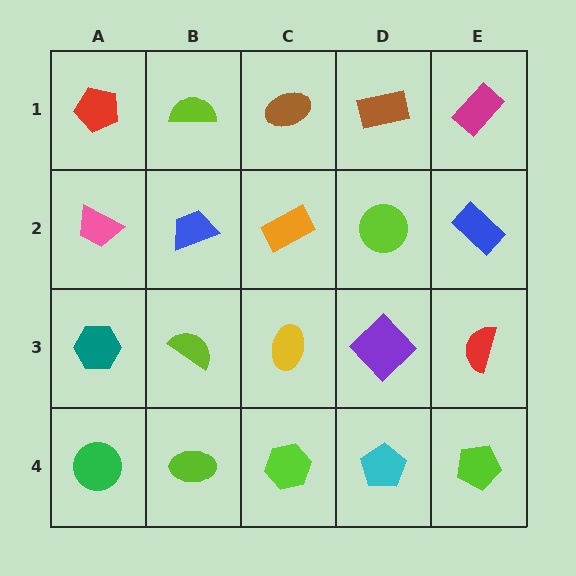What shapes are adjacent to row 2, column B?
A lime semicircle (row 1, column B), a lime semicircle (row 3, column B), a pink trapezoid (row 2, column A), an orange rectangle (row 2, column C).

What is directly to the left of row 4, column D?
A lime hexagon.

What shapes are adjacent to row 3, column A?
A pink trapezoid (row 2, column A), a green circle (row 4, column A), a lime semicircle (row 3, column B).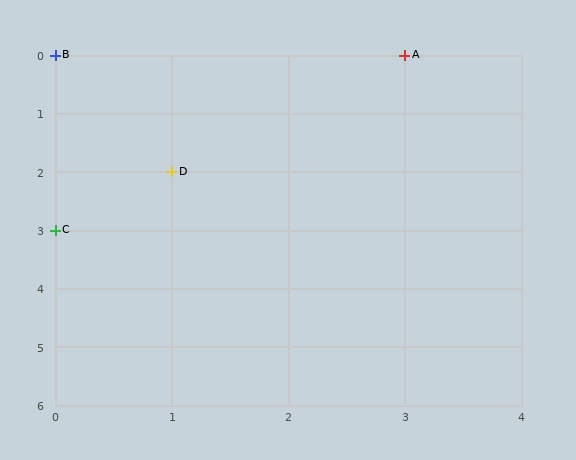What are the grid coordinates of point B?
Point B is at grid coordinates (0, 0).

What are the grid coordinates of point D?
Point D is at grid coordinates (1, 2).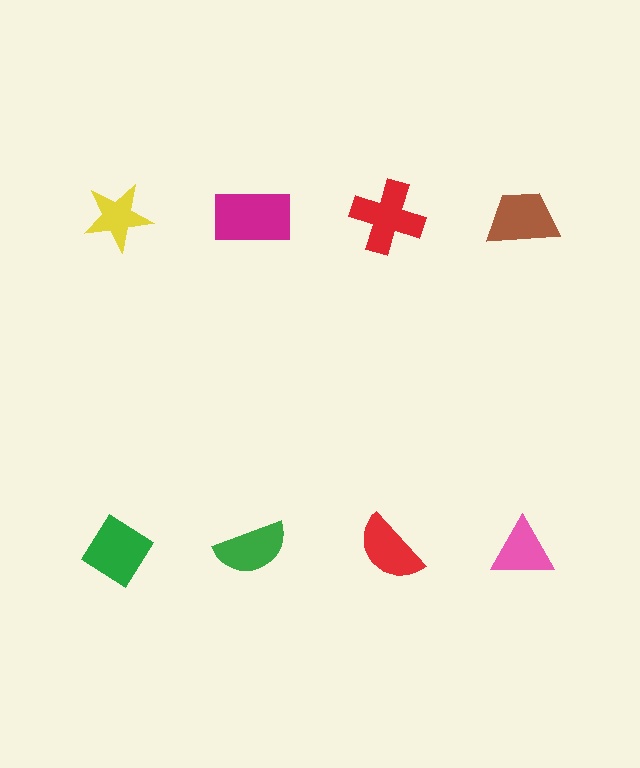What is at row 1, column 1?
A yellow star.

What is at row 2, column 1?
A green diamond.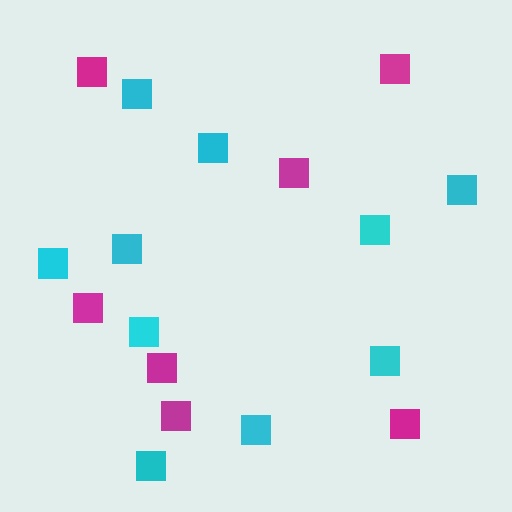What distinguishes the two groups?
There are 2 groups: one group of magenta squares (7) and one group of cyan squares (10).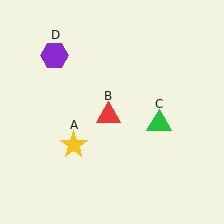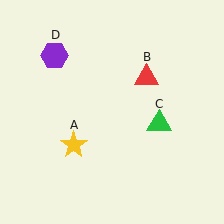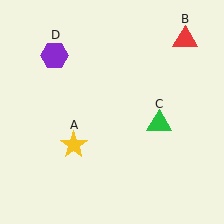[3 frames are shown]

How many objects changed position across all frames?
1 object changed position: red triangle (object B).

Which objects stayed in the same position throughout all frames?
Yellow star (object A) and green triangle (object C) and purple hexagon (object D) remained stationary.